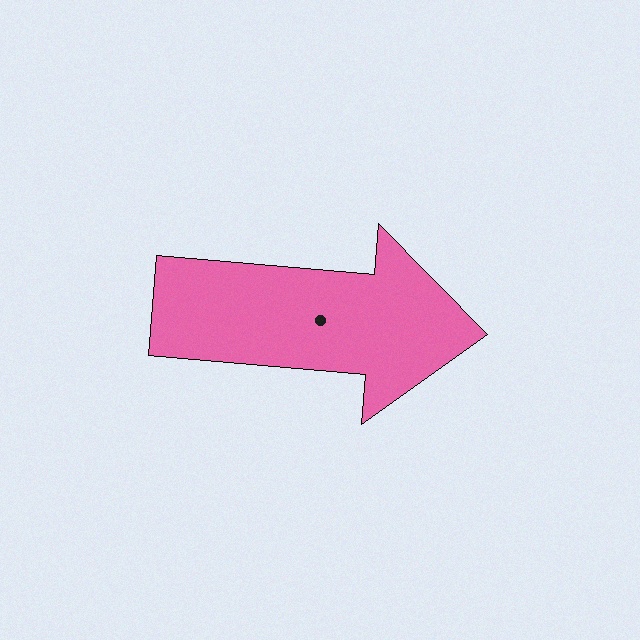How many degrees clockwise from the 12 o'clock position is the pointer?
Approximately 95 degrees.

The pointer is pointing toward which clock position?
Roughly 3 o'clock.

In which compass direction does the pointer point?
East.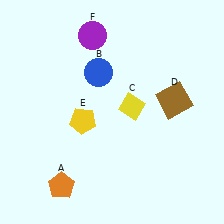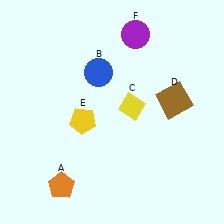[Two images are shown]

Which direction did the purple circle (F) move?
The purple circle (F) moved right.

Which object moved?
The purple circle (F) moved right.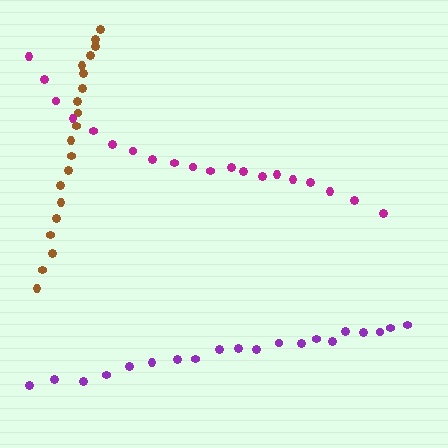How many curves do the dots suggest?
There are 3 distinct paths.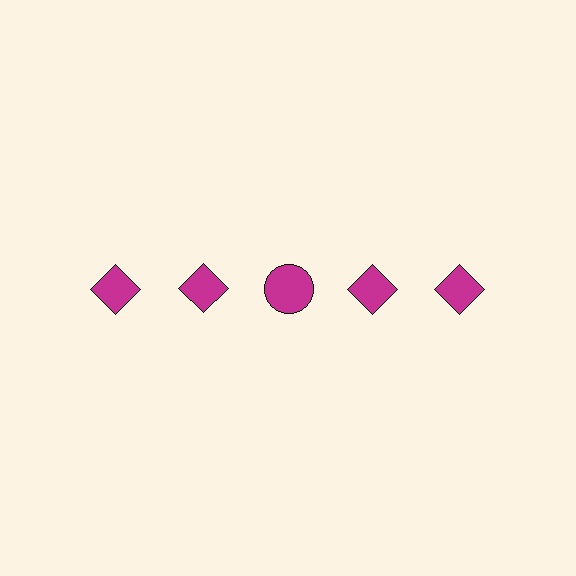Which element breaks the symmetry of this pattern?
The magenta circle in the top row, center column breaks the symmetry. All other shapes are magenta diamonds.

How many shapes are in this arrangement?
There are 5 shapes arranged in a grid pattern.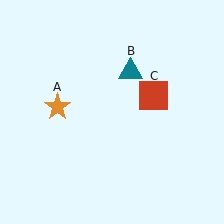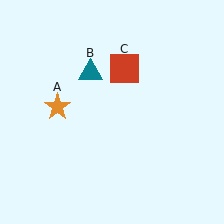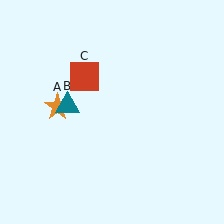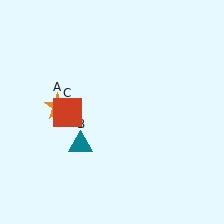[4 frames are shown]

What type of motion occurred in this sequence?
The teal triangle (object B), red square (object C) rotated counterclockwise around the center of the scene.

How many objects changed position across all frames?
2 objects changed position: teal triangle (object B), red square (object C).